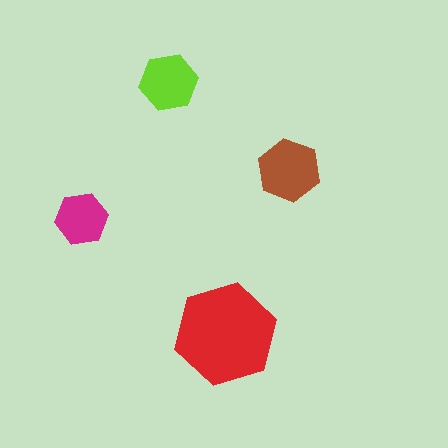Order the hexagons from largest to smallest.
the red one, the brown one, the lime one, the magenta one.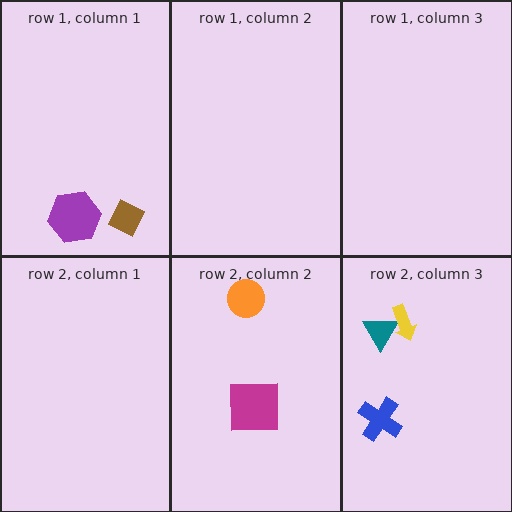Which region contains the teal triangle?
The row 2, column 3 region.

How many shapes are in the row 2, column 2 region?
2.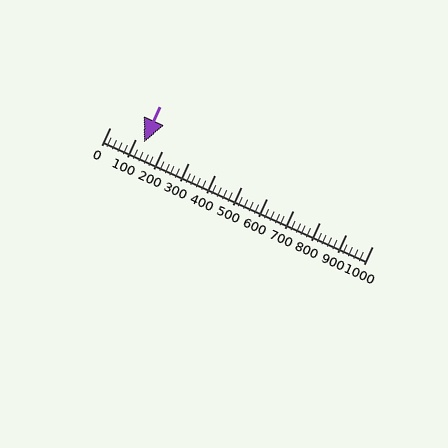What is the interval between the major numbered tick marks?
The major tick marks are spaced 100 units apart.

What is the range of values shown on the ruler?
The ruler shows values from 0 to 1000.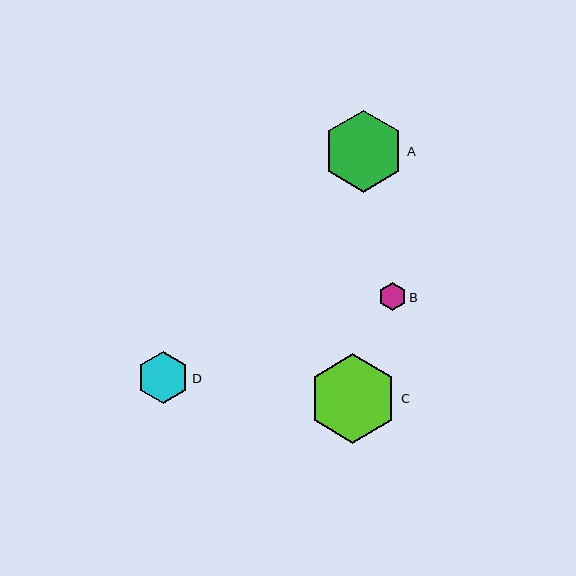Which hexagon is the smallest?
Hexagon B is the smallest with a size of approximately 27 pixels.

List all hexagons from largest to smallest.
From largest to smallest: C, A, D, B.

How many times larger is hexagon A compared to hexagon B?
Hexagon A is approximately 3.0 times the size of hexagon B.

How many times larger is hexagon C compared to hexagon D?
Hexagon C is approximately 1.7 times the size of hexagon D.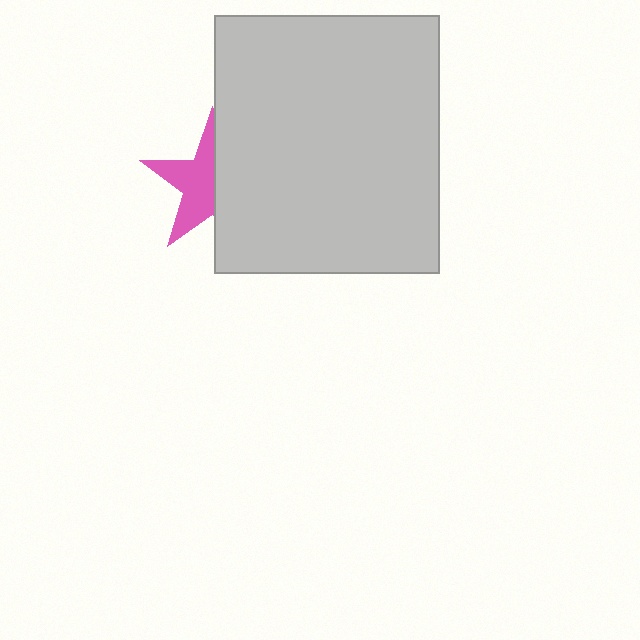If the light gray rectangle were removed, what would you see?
You would see the complete pink star.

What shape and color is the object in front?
The object in front is a light gray rectangle.